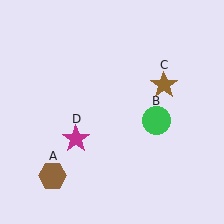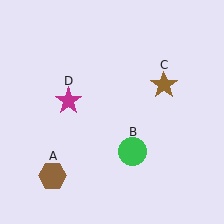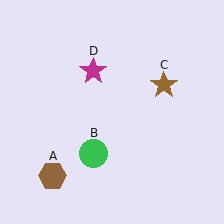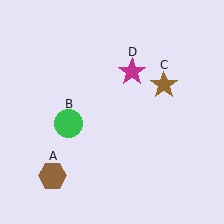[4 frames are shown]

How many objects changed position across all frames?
2 objects changed position: green circle (object B), magenta star (object D).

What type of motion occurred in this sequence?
The green circle (object B), magenta star (object D) rotated clockwise around the center of the scene.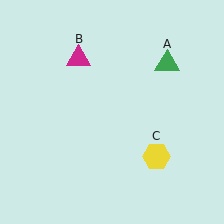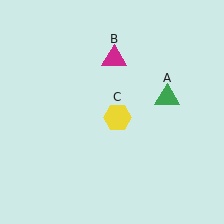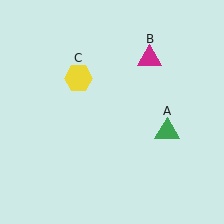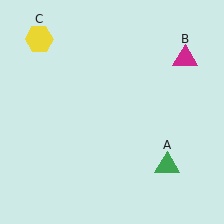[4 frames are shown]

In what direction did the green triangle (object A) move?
The green triangle (object A) moved down.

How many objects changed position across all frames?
3 objects changed position: green triangle (object A), magenta triangle (object B), yellow hexagon (object C).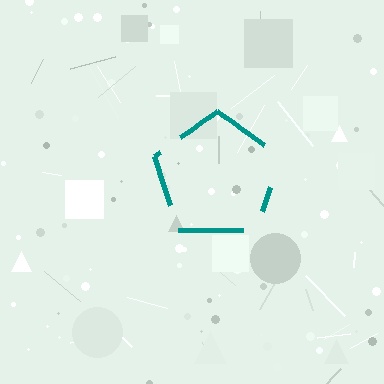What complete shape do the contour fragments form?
The contour fragments form a pentagon.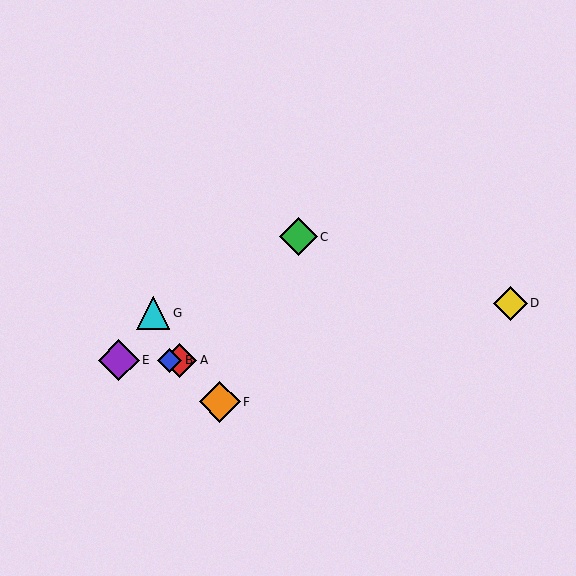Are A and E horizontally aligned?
Yes, both are at y≈360.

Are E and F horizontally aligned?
No, E is at y≈360 and F is at y≈402.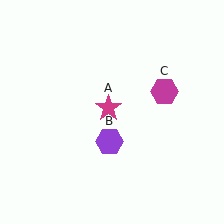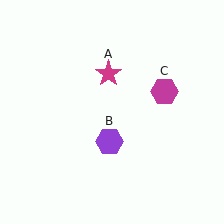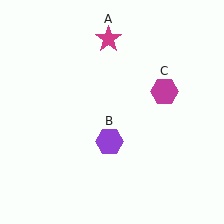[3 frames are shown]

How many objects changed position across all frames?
1 object changed position: magenta star (object A).